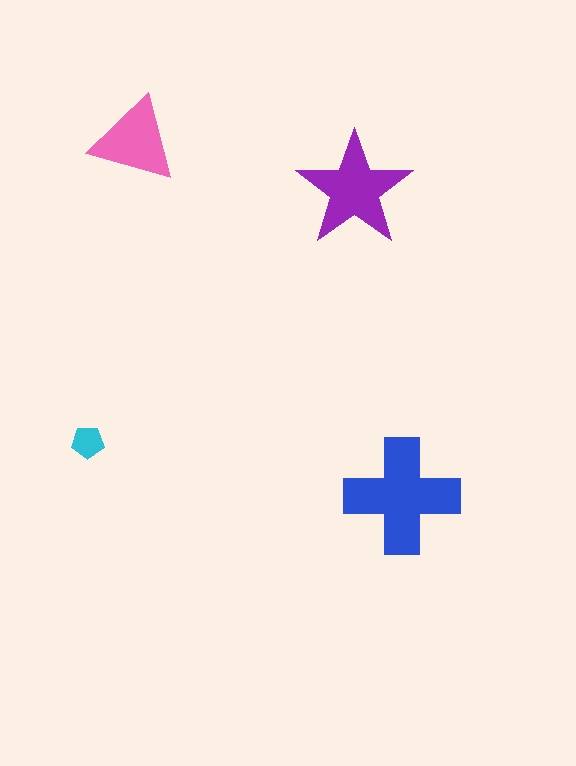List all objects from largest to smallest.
The blue cross, the purple star, the pink triangle, the cyan pentagon.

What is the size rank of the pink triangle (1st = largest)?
3rd.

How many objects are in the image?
There are 4 objects in the image.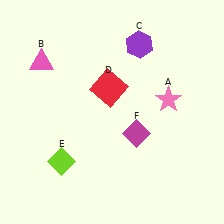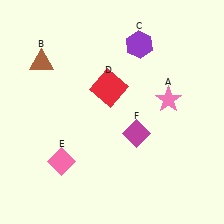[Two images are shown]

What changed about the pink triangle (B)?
In Image 1, B is pink. In Image 2, it changed to brown.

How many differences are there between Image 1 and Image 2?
There are 2 differences between the two images.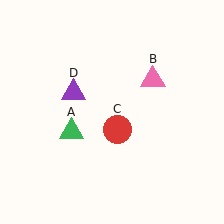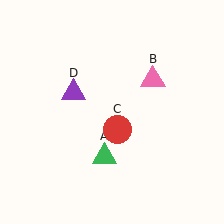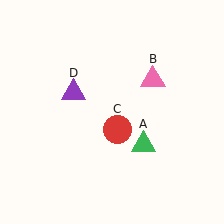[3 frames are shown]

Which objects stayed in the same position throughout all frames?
Pink triangle (object B) and red circle (object C) and purple triangle (object D) remained stationary.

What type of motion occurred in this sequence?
The green triangle (object A) rotated counterclockwise around the center of the scene.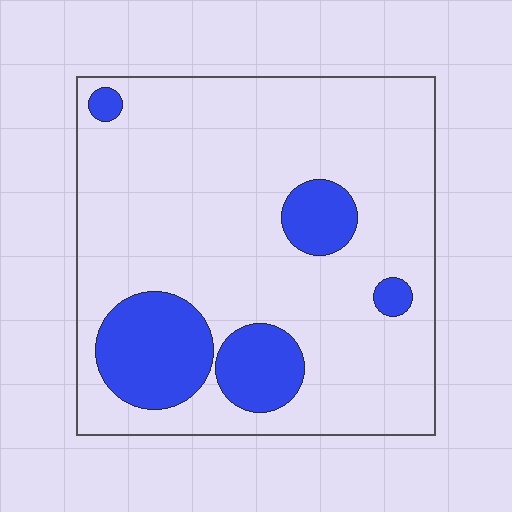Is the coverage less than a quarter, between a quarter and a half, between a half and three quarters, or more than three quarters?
Less than a quarter.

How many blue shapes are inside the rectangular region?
5.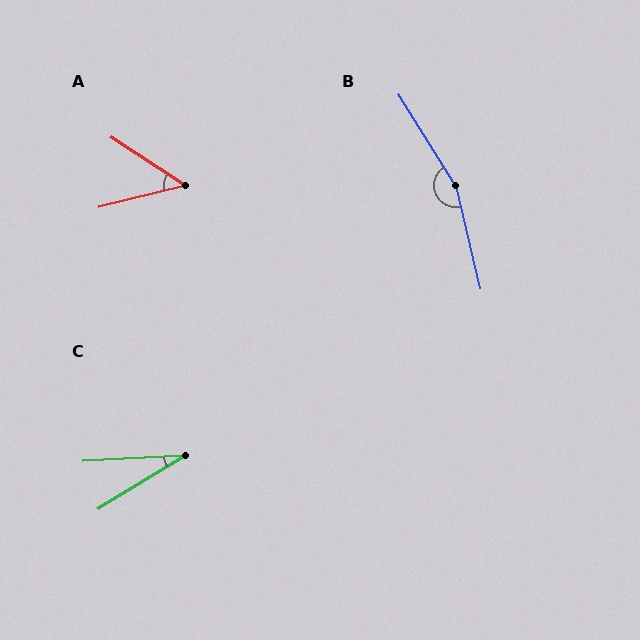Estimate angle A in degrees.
Approximately 47 degrees.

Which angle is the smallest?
C, at approximately 28 degrees.